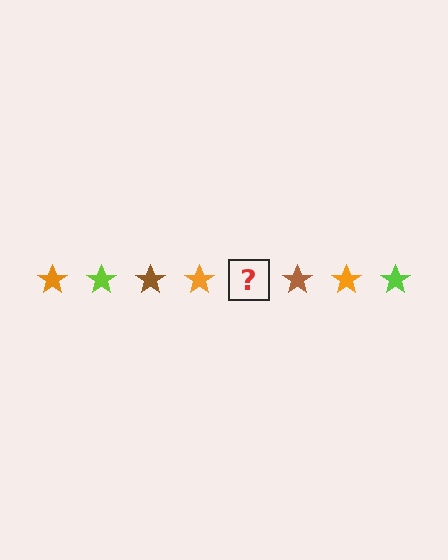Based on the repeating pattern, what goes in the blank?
The blank should be a lime star.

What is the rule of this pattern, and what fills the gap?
The rule is that the pattern cycles through orange, lime, brown stars. The gap should be filled with a lime star.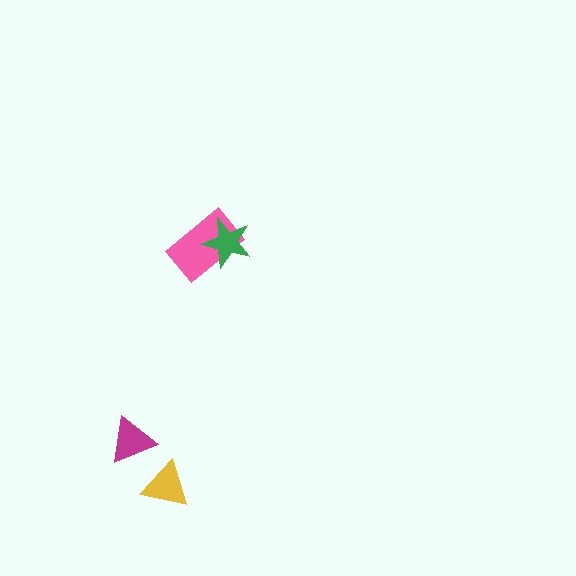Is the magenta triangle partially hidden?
No, no other shape covers it.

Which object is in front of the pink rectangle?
The green star is in front of the pink rectangle.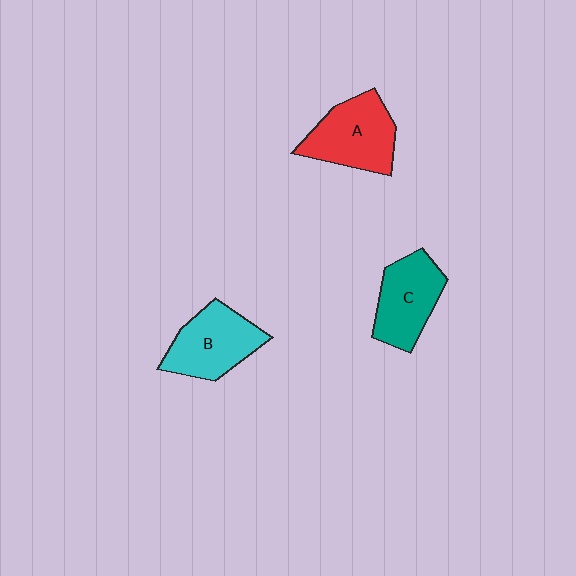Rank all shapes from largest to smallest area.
From largest to smallest: A (red), B (cyan), C (teal).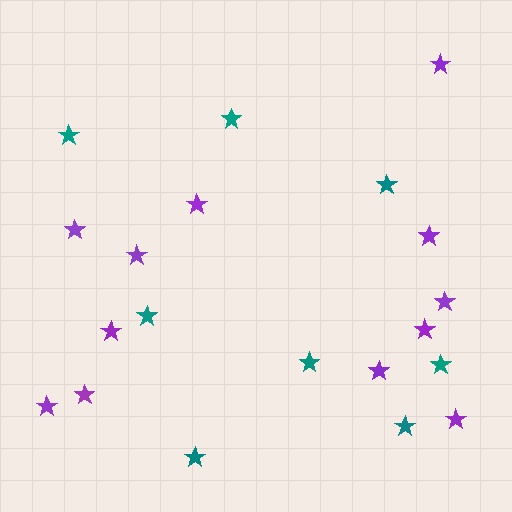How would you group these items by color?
There are 2 groups: one group of purple stars (12) and one group of teal stars (8).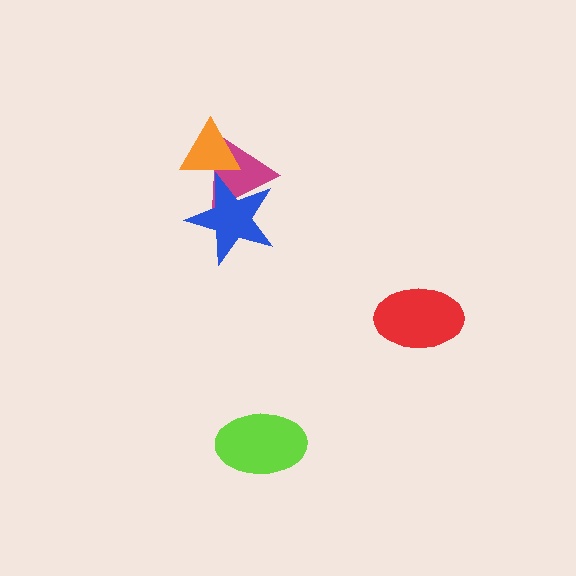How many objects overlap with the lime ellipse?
0 objects overlap with the lime ellipse.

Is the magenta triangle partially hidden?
Yes, it is partially covered by another shape.